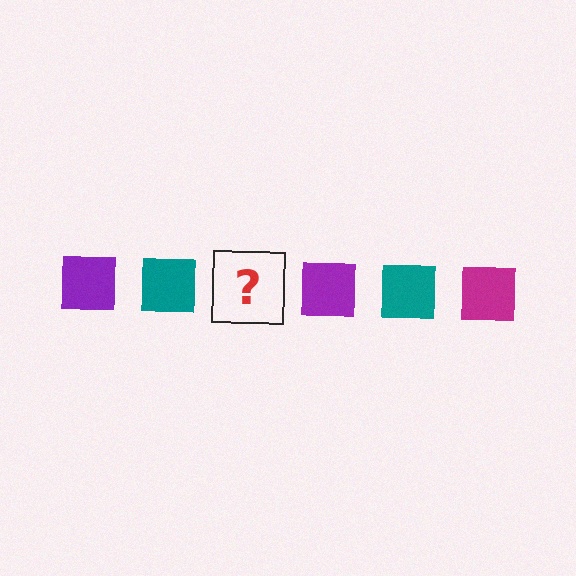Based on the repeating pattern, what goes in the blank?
The blank should be a magenta square.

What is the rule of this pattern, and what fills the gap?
The rule is that the pattern cycles through purple, teal, magenta squares. The gap should be filled with a magenta square.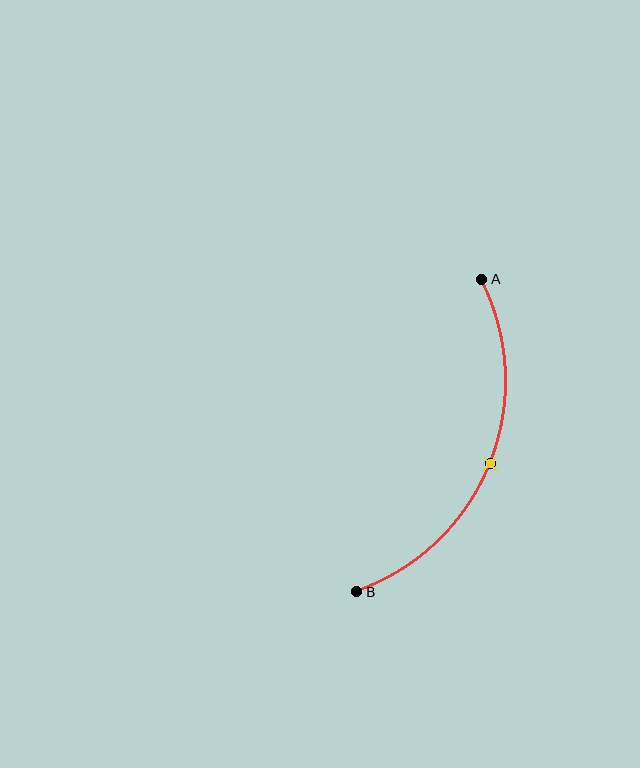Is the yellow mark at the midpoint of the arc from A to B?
Yes. The yellow mark lies on the arc at equal arc-length from both A and B — it is the arc midpoint.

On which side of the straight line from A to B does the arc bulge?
The arc bulges to the right of the straight line connecting A and B.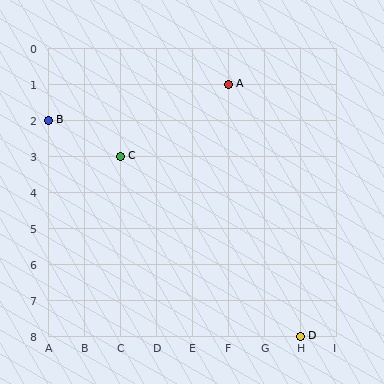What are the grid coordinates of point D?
Point D is at grid coordinates (H, 8).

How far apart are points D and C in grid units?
Points D and C are 5 columns and 5 rows apart (about 7.1 grid units diagonally).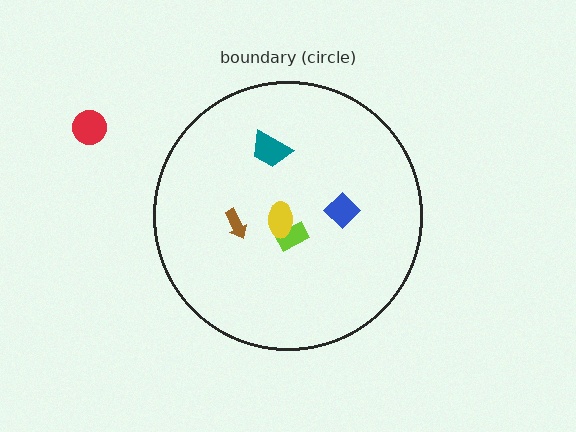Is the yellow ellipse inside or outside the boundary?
Inside.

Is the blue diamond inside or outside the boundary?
Inside.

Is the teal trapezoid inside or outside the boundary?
Inside.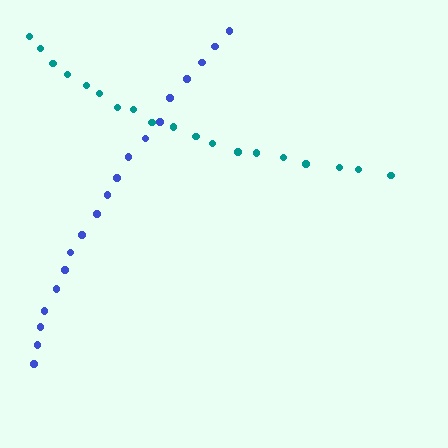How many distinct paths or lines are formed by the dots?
There are 2 distinct paths.